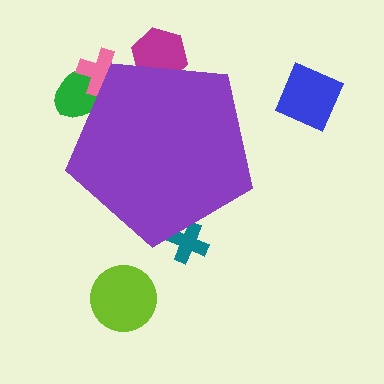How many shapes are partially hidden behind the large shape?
4 shapes are partially hidden.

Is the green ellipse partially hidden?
Yes, the green ellipse is partially hidden behind the purple pentagon.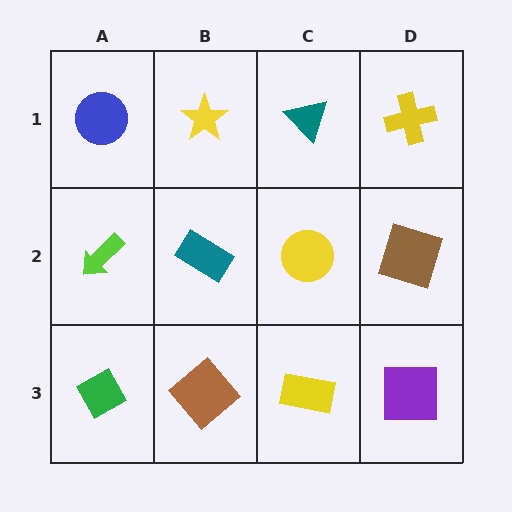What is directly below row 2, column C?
A yellow rectangle.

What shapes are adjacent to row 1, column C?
A yellow circle (row 2, column C), a yellow star (row 1, column B), a yellow cross (row 1, column D).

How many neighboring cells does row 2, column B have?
4.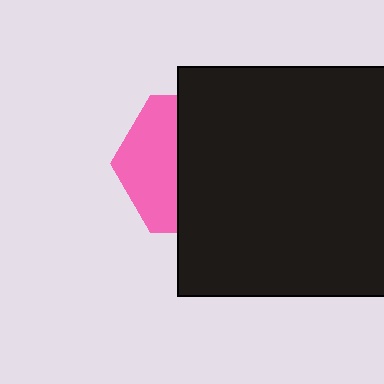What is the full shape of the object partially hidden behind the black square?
The partially hidden object is a pink hexagon.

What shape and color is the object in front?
The object in front is a black square.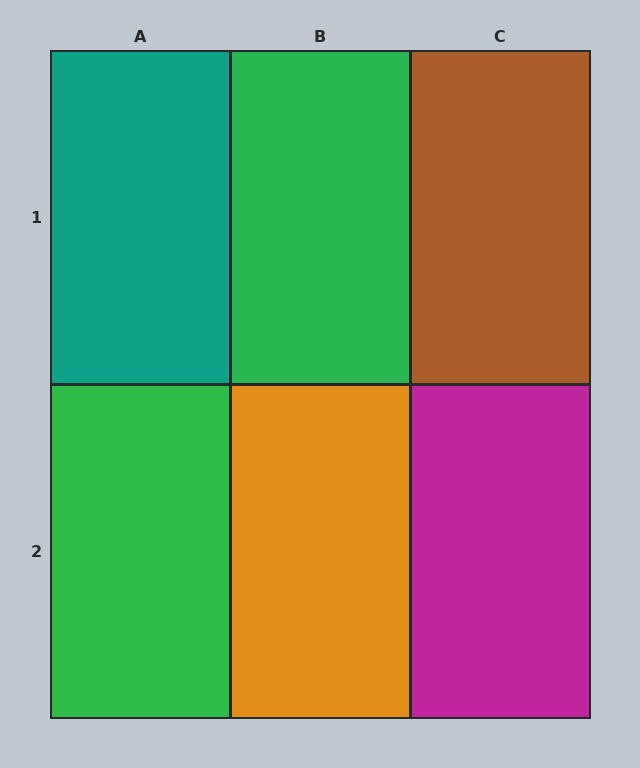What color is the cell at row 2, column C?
Magenta.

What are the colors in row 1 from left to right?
Teal, green, brown.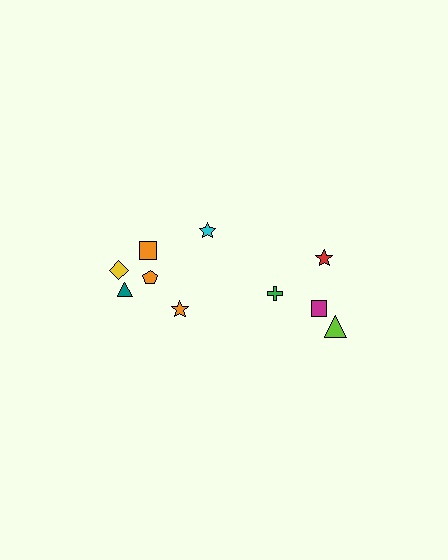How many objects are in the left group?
There are 6 objects.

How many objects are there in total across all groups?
There are 10 objects.